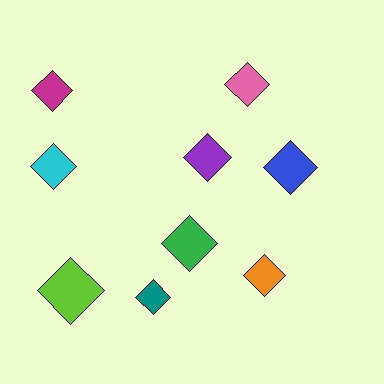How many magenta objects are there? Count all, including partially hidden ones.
There is 1 magenta object.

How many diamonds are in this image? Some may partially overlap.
There are 9 diamonds.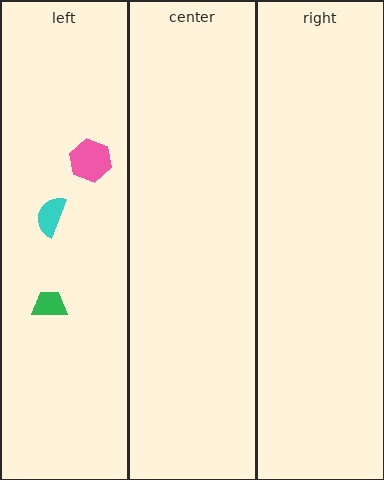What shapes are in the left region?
The pink hexagon, the green trapezoid, the cyan semicircle.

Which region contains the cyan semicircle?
The left region.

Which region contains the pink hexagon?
The left region.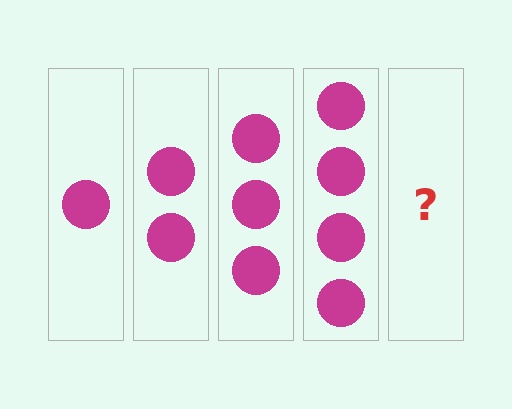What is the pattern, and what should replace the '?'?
The pattern is that each step adds one more circle. The '?' should be 5 circles.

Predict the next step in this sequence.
The next step is 5 circles.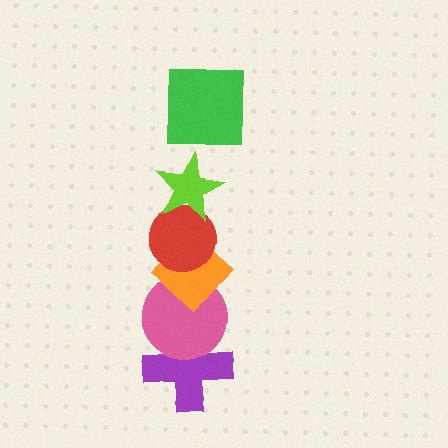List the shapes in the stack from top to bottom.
From top to bottom: the green square, the lime star, the red circle, the orange diamond, the pink circle, the purple cross.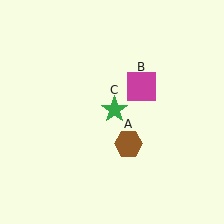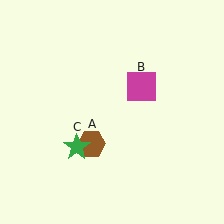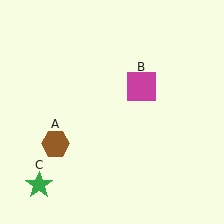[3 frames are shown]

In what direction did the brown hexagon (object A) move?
The brown hexagon (object A) moved left.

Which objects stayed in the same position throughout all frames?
Magenta square (object B) remained stationary.